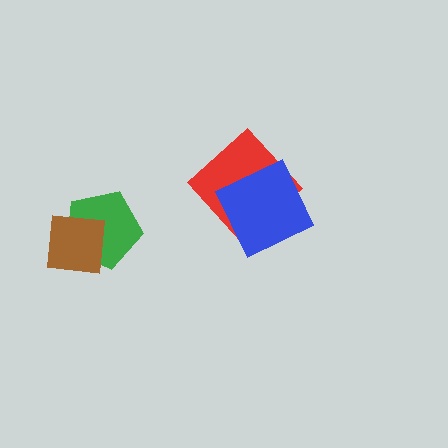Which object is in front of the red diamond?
The blue square is in front of the red diamond.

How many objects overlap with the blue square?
1 object overlaps with the blue square.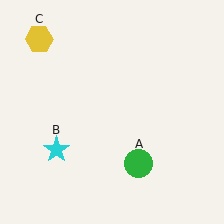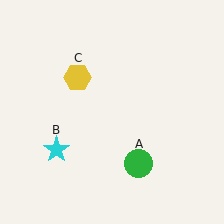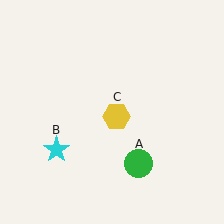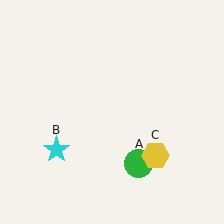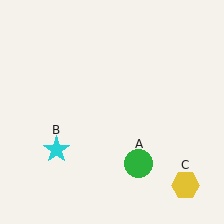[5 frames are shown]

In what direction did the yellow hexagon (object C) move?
The yellow hexagon (object C) moved down and to the right.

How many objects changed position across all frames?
1 object changed position: yellow hexagon (object C).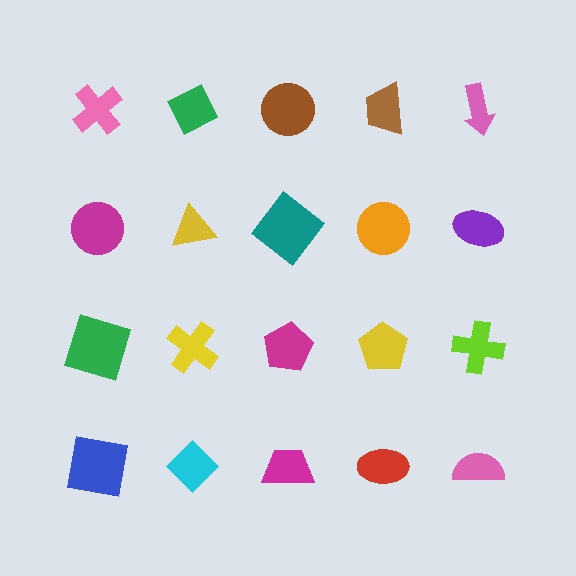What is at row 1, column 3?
A brown circle.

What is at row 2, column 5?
A purple ellipse.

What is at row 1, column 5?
A pink arrow.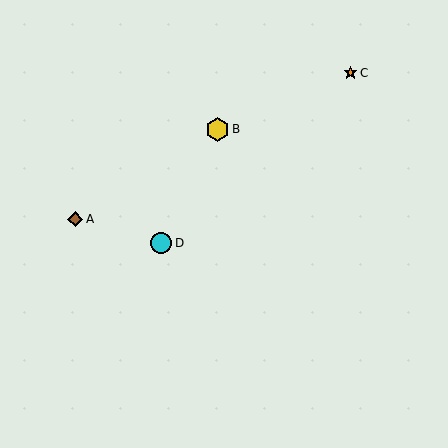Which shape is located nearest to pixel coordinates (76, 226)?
The brown diamond (labeled A) at (75, 219) is nearest to that location.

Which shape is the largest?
The yellow hexagon (labeled B) is the largest.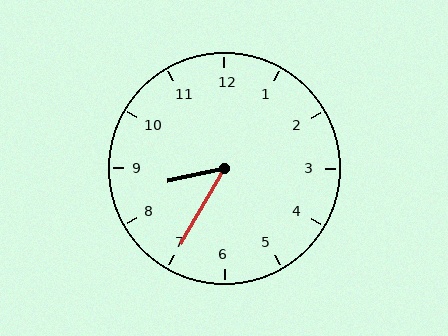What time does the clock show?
8:35.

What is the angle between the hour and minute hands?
Approximately 48 degrees.